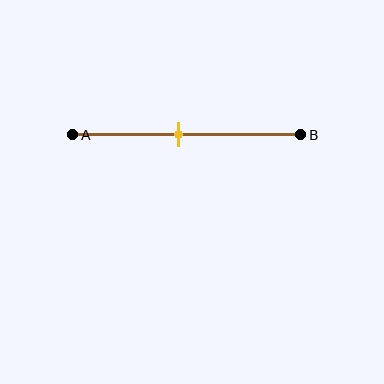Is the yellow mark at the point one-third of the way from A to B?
No, the mark is at about 45% from A, not at the 33% one-third point.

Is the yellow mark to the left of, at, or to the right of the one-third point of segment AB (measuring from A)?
The yellow mark is to the right of the one-third point of segment AB.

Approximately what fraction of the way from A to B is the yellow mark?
The yellow mark is approximately 45% of the way from A to B.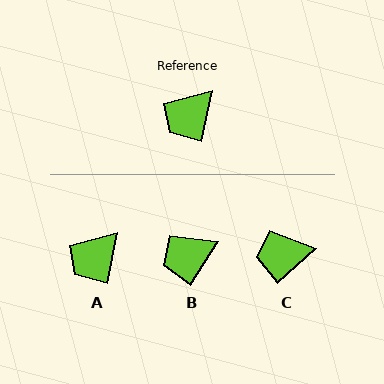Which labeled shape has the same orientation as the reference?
A.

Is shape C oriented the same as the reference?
No, it is off by about 36 degrees.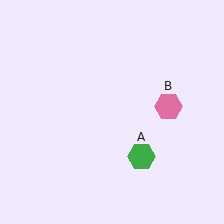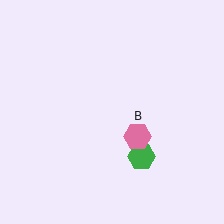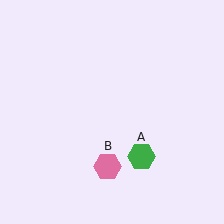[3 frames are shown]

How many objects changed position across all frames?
1 object changed position: pink hexagon (object B).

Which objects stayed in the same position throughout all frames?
Green hexagon (object A) remained stationary.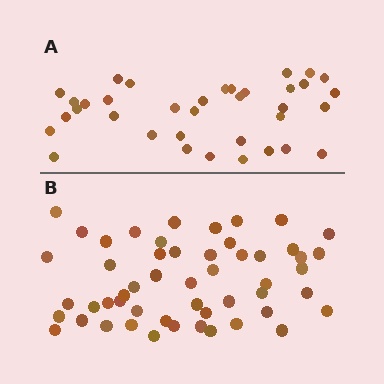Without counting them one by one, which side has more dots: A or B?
Region B (the bottom region) has more dots.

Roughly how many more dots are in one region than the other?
Region B has approximately 15 more dots than region A.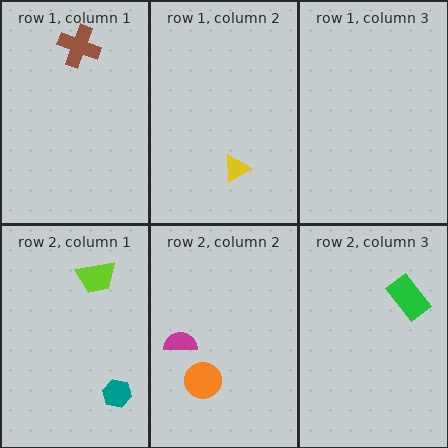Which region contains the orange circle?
The row 2, column 2 region.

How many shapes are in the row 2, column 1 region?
2.